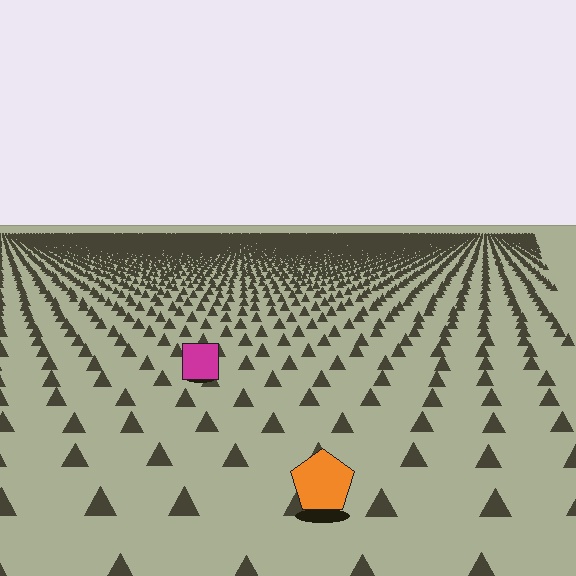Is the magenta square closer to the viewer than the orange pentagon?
No. The orange pentagon is closer — you can tell from the texture gradient: the ground texture is coarser near it.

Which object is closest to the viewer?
The orange pentagon is closest. The texture marks near it are larger and more spread out.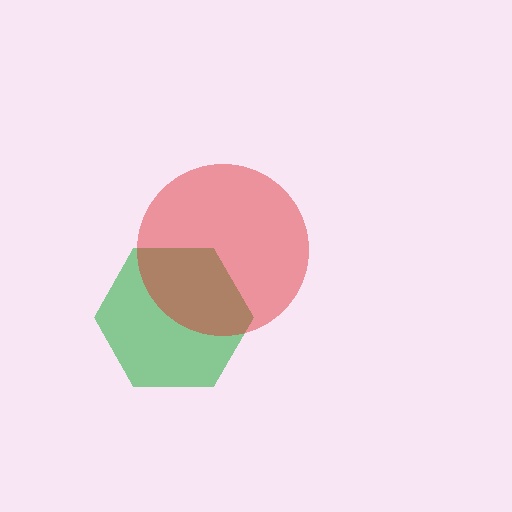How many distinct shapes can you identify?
There are 2 distinct shapes: a green hexagon, a red circle.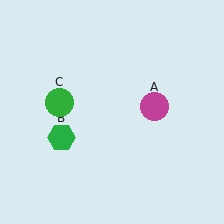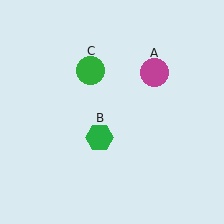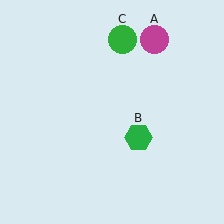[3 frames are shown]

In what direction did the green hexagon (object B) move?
The green hexagon (object B) moved right.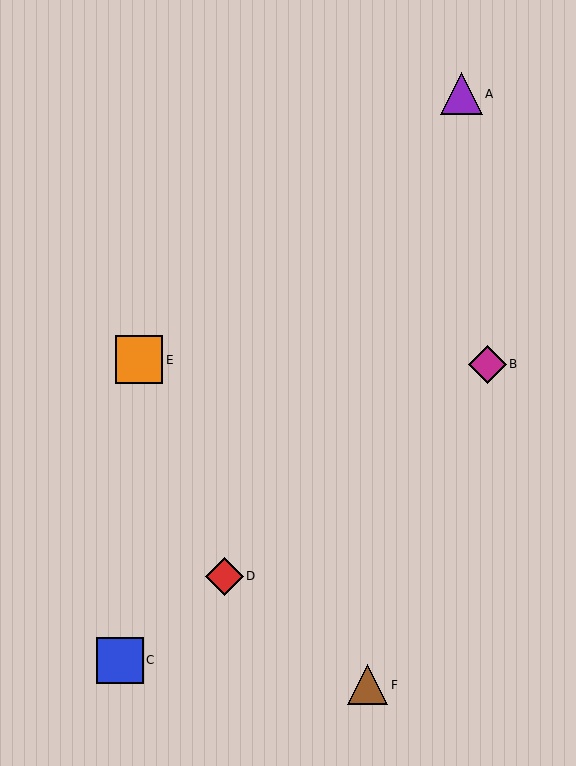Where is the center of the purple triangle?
The center of the purple triangle is at (462, 94).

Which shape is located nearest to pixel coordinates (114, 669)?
The blue square (labeled C) at (120, 660) is nearest to that location.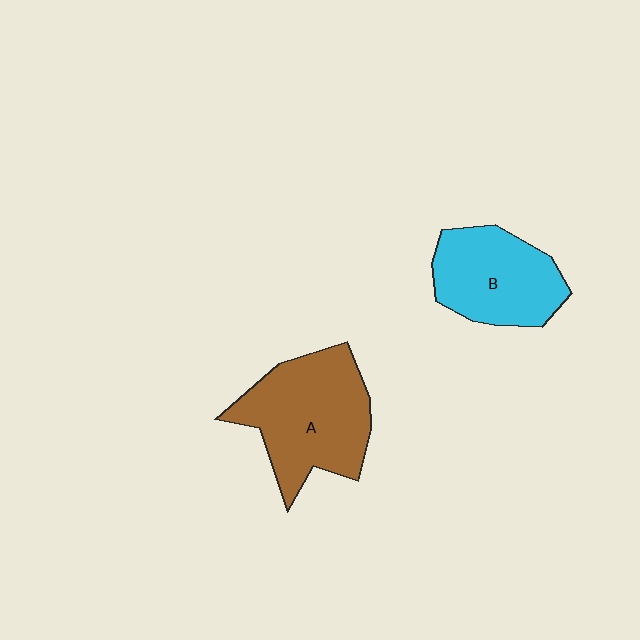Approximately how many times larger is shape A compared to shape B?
Approximately 1.3 times.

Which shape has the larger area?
Shape A (brown).